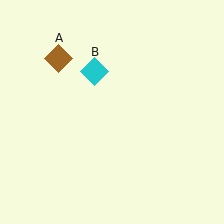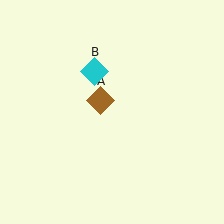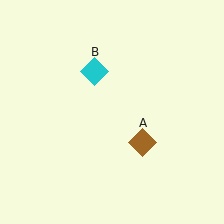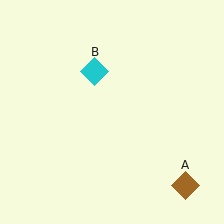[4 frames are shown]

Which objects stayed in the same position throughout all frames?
Cyan diamond (object B) remained stationary.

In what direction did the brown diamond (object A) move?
The brown diamond (object A) moved down and to the right.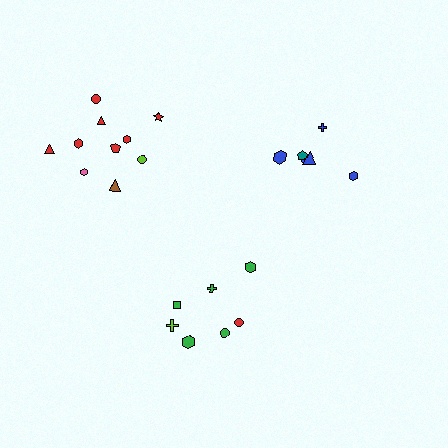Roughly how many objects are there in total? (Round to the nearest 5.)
Roughly 25 objects in total.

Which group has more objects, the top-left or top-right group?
The top-left group.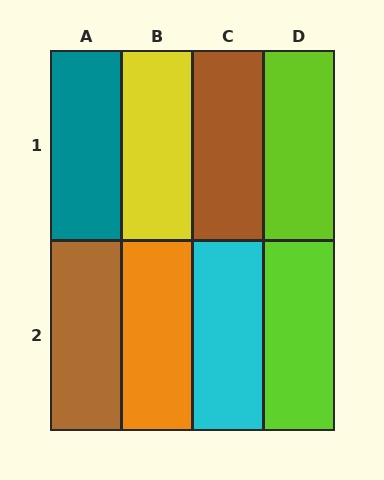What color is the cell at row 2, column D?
Lime.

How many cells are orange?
1 cell is orange.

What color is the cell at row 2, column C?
Cyan.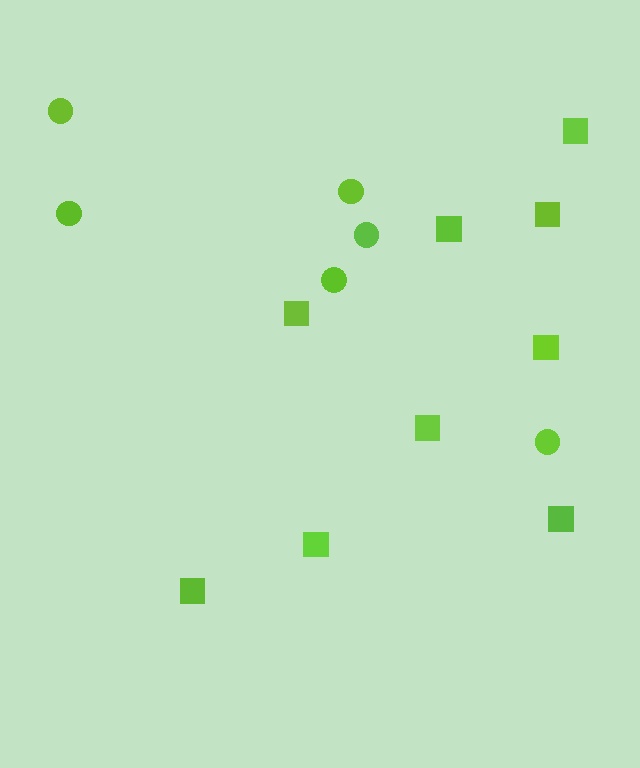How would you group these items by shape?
There are 2 groups: one group of squares (9) and one group of circles (6).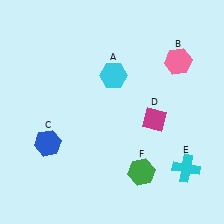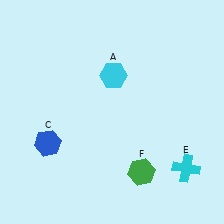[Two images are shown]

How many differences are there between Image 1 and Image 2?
There are 2 differences between the two images.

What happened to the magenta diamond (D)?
The magenta diamond (D) was removed in Image 2. It was in the bottom-right area of Image 1.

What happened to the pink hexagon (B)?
The pink hexagon (B) was removed in Image 2. It was in the top-right area of Image 1.